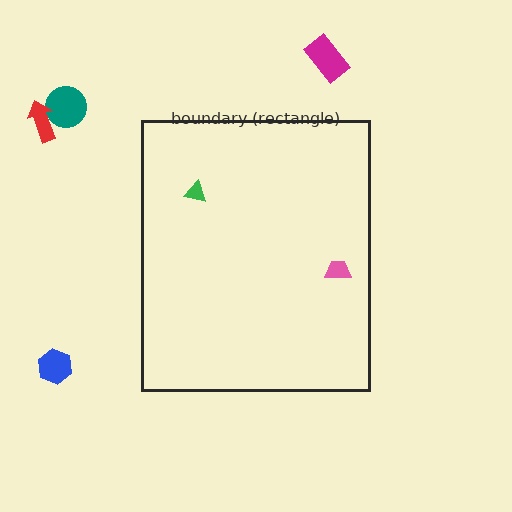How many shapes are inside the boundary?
2 inside, 4 outside.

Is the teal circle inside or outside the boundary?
Outside.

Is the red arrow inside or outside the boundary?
Outside.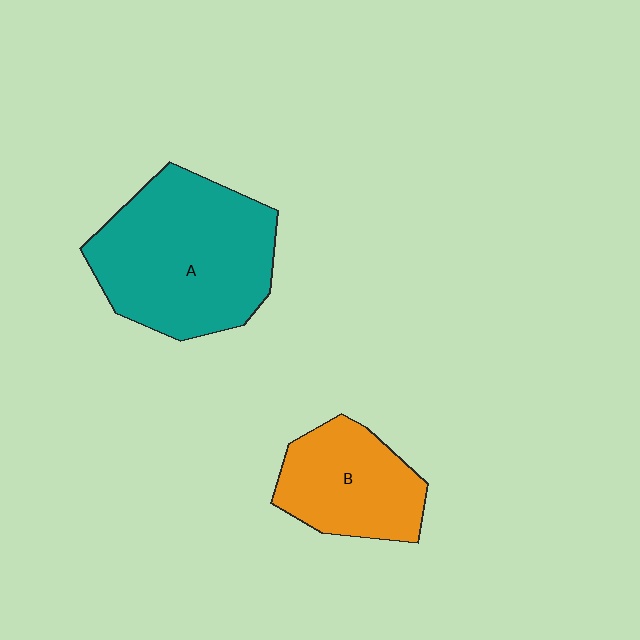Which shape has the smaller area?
Shape B (orange).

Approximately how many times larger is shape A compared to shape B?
Approximately 1.7 times.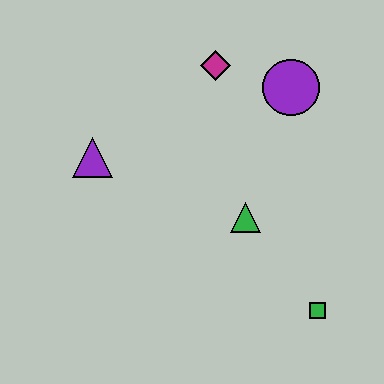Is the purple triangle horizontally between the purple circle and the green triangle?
No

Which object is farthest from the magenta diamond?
The green square is farthest from the magenta diamond.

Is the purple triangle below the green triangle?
No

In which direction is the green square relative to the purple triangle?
The green square is to the right of the purple triangle.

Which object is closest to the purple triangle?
The magenta diamond is closest to the purple triangle.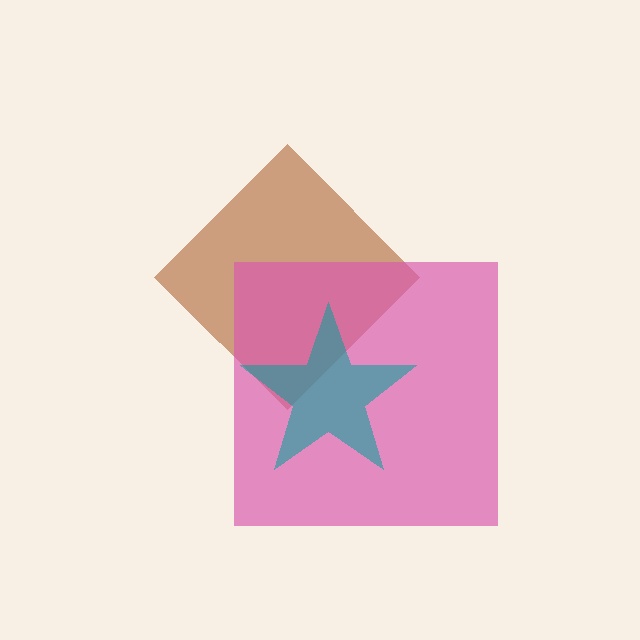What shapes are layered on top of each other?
The layered shapes are: a brown diamond, a pink square, a teal star.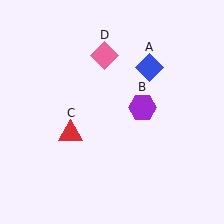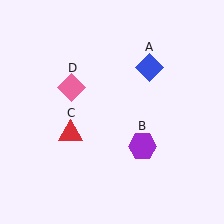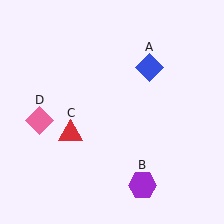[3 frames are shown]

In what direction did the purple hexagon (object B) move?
The purple hexagon (object B) moved down.